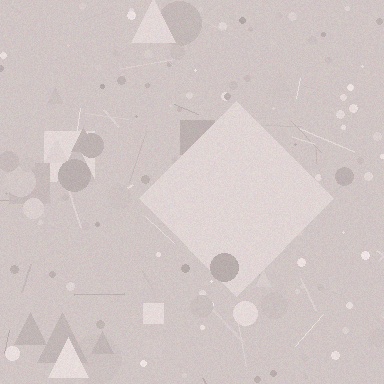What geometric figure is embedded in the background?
A diamond is embedded in the background.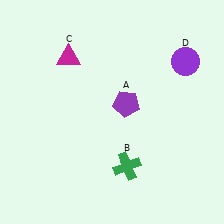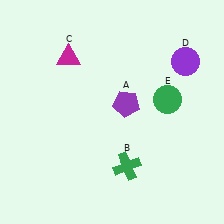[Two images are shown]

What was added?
A green circle (E) was added in Image 2.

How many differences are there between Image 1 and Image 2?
There is 1 difference between the two images.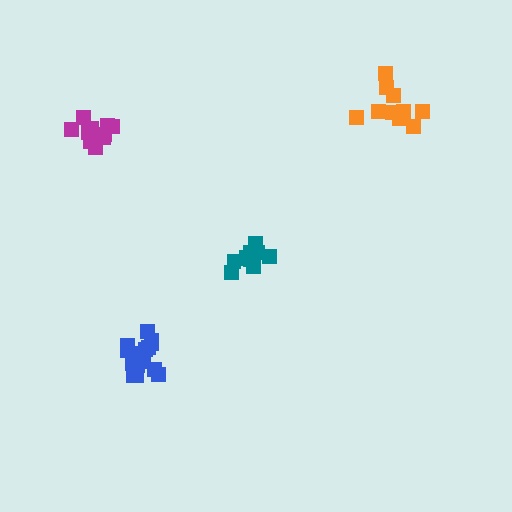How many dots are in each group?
Group 1: 15 dots, Group 2: 11 dots, Group 3: 11 dots, Group 4: 10 dots (47 total).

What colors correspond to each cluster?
The clusters are colored: blue, orange, magenta, teal.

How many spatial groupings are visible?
There are 4 spatial groupings.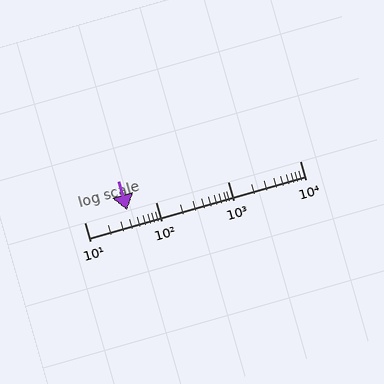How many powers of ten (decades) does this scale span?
The scale spans 3 decades, from 10 to 10000.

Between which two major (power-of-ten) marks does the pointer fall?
The pointer is between 10 and 100.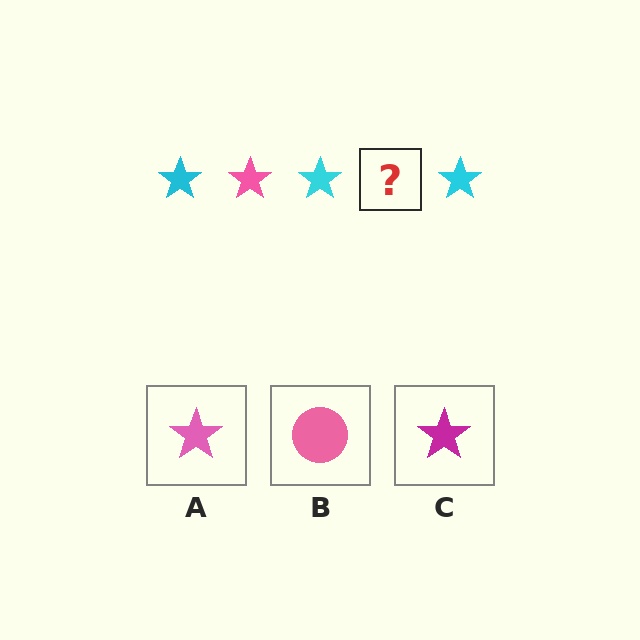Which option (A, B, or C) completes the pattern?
A.